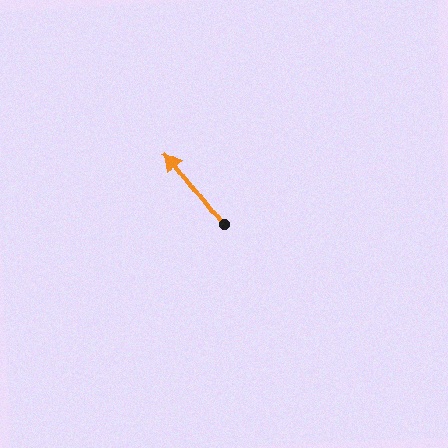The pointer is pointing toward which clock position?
Roughly 11 o'clock.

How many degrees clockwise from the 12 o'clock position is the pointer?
Approximately 323 degrees.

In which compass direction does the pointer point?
Northwest.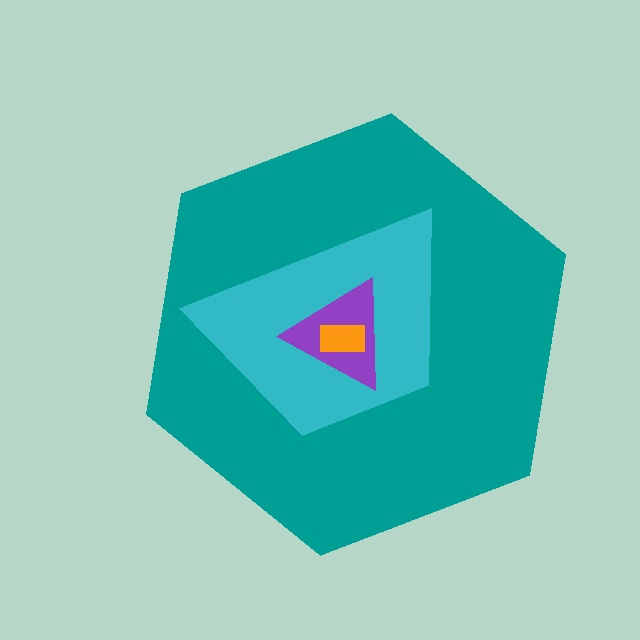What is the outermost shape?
The teal hexagon.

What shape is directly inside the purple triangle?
The orange rectangle.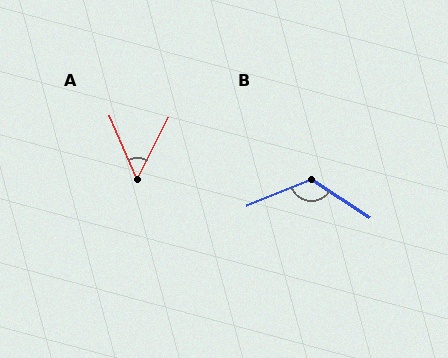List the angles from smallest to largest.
A (50°), B (124°).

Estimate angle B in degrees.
Approximately 124 degrees.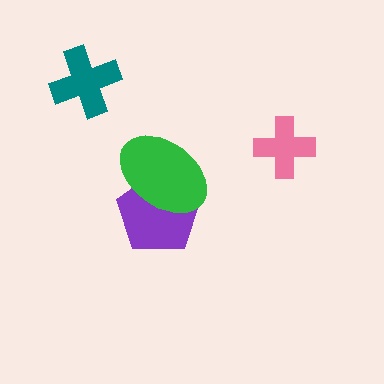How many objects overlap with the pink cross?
0 objects overlap with the pink cross.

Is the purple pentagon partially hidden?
Yes, it is partially covered by another shape.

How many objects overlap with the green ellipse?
1 object overlaps with the green ellipse.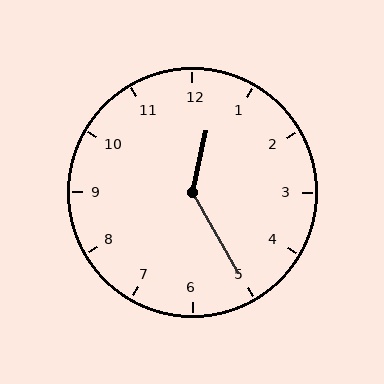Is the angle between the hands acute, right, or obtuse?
It is obtuse.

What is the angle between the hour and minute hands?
Approximately 138 degrees.